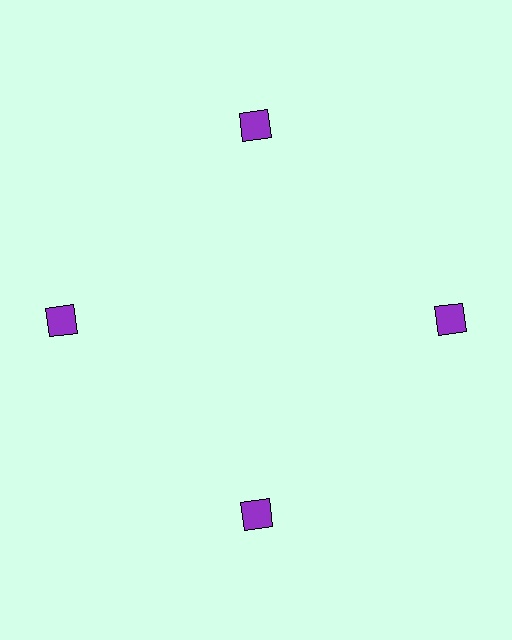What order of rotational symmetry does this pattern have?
This pattern has 4-fold rotational symmetry.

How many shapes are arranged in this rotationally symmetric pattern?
There are 4 shapes, arranged in 4 groups of 1.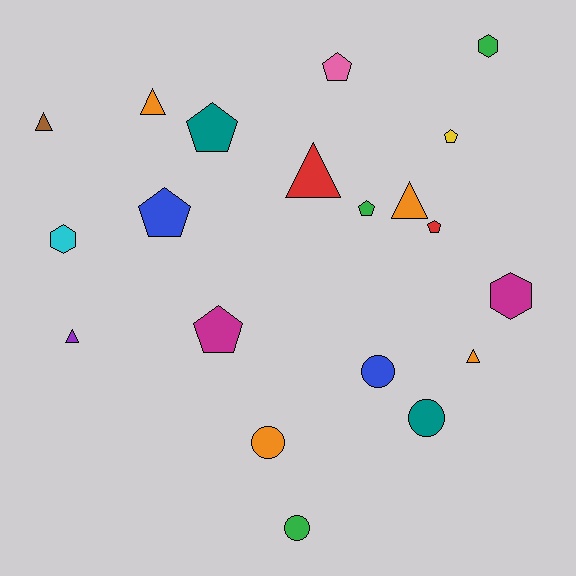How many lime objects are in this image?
There are no lime objects.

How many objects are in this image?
There are 20 objects.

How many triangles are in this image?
There are 6 triangles.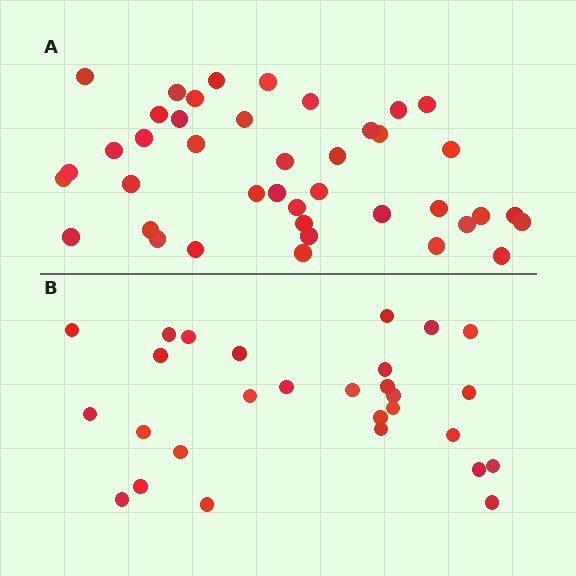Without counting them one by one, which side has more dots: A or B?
Region A (the top region) has more dots.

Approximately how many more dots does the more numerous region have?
Region A has approximately 15 more dots than region B.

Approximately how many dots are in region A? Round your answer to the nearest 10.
About 40 dots. (The exact count is 41, which rounds to 40.)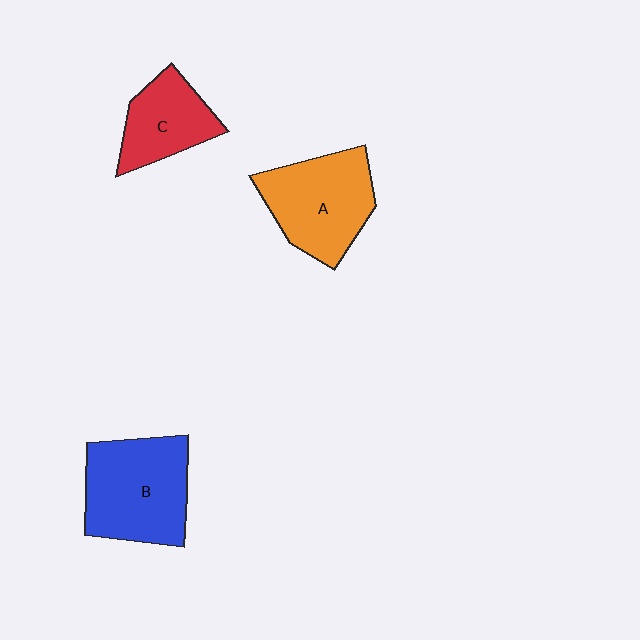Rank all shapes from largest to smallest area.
From largest to smallest: B (blue), A (orange), C (red).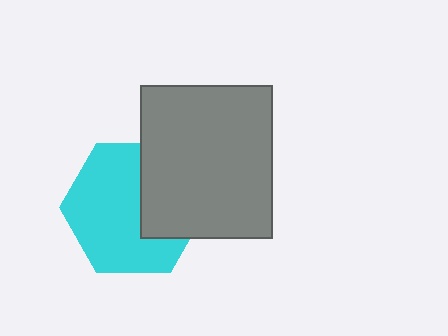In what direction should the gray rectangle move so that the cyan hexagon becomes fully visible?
The gray rectangle should move right. That is the shortest direction to clear the overlap and leave the cyan hexagon fully visible.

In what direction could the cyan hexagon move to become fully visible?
The cyan hexagon could move left. That would shift it out from behind the gray rectangle entirely.